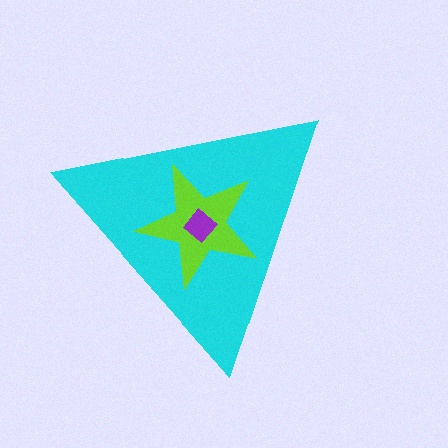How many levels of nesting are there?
3.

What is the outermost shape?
The cyan triangle.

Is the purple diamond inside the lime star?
Yes.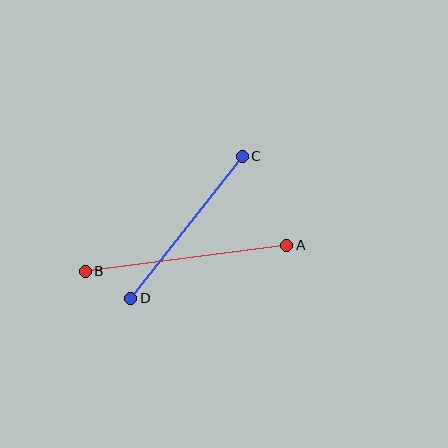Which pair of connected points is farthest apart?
Points A and B are farthest apart.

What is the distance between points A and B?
The distance is approximately 203 pixels.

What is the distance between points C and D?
The distance is approximately 181 pixels.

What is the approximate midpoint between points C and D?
The midpoint is at approximately (187, 227) pixels.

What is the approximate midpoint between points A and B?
The midpoint is at approximately (186, 258) pixels.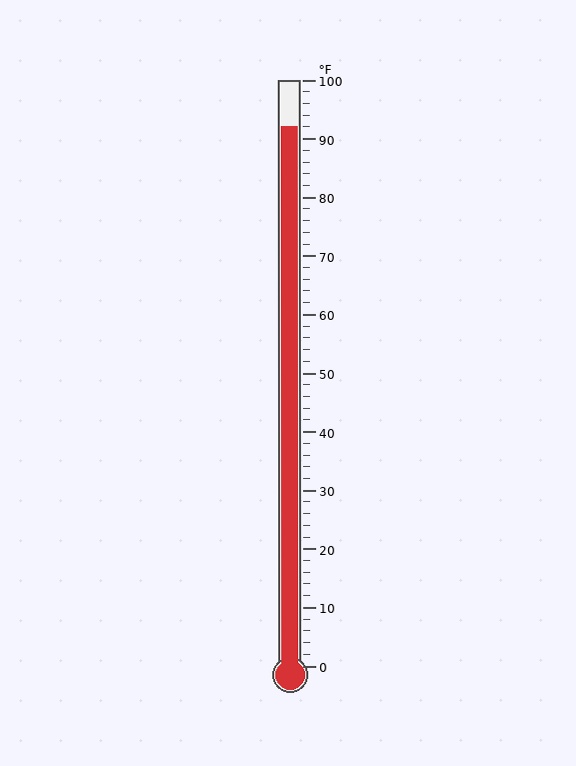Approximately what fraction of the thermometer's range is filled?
The thermometer is filled to approximately 90% of its range.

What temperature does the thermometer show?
The thermometer shows approximately 92°F.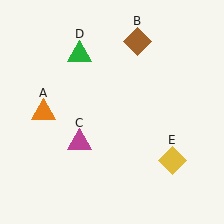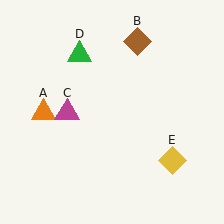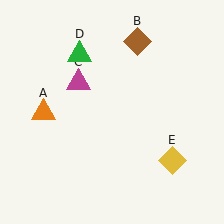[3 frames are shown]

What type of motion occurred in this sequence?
The magenta triangle (object C) rotated clockwise around the center of the scene.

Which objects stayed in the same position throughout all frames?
Orange triangle (object A) and brown diamond (object B) and green triangle (object D) and yellow diamond (object E) remained stationary.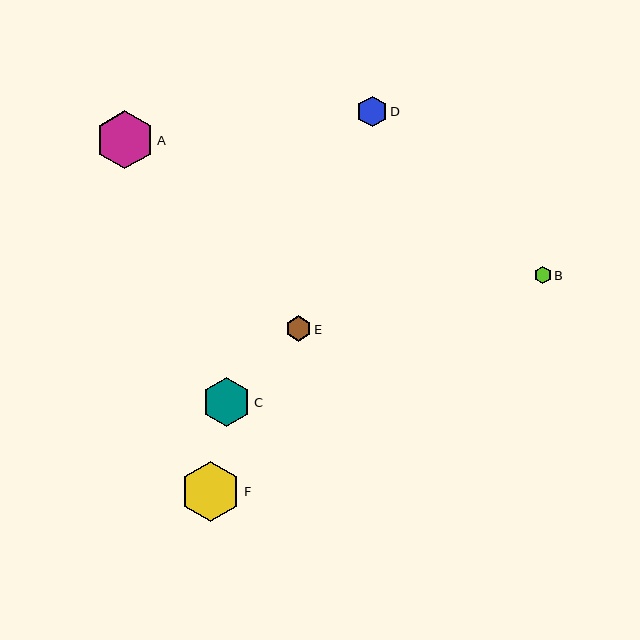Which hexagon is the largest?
Hexagon F is the largest with a size of approximately 60 pixels.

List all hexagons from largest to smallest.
From largest to smallest: F, A, C, D, E, B.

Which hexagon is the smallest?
Hexagon B is the smallest with a size of approximately 17 pixels.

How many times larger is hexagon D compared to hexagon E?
Hexagon D is approximately 1.2 times the size of hexagon E.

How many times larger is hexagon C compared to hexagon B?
Hexagon C is approximately 2.8 times the size of hexagon B.